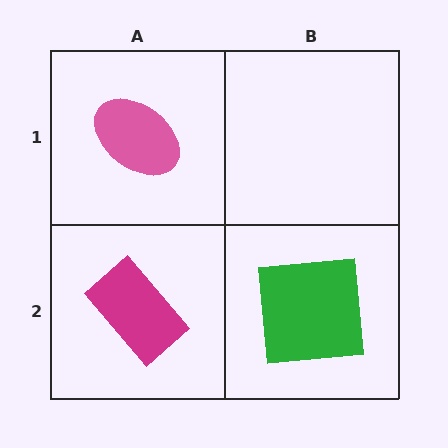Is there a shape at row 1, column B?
No, that cell is empty.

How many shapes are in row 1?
1 shape.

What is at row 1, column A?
A pink ellipse.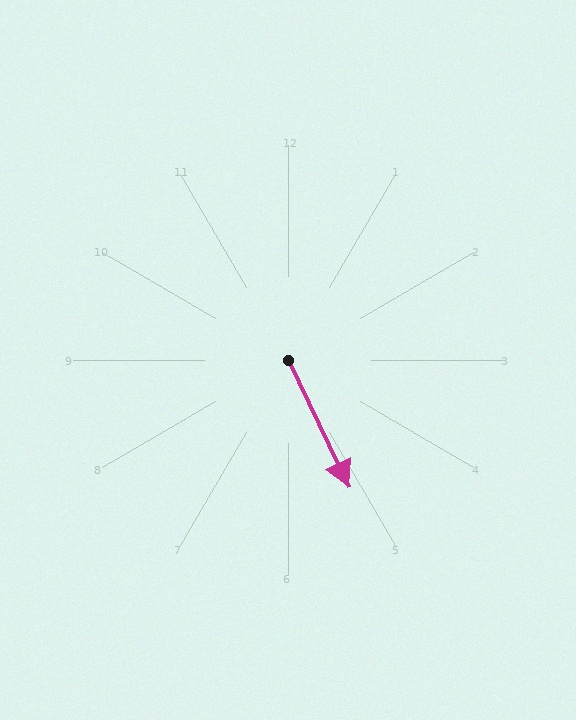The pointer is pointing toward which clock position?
Roughly 5 o'clock.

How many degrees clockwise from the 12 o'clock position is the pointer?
Approximately 154 degrees.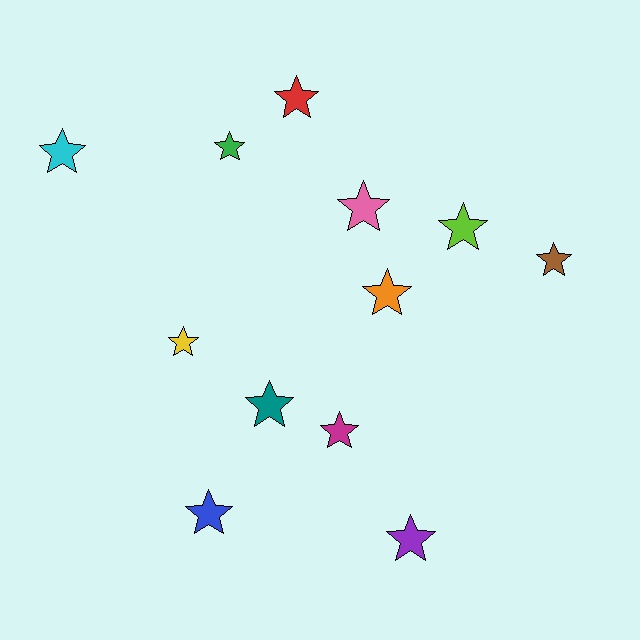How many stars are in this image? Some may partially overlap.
There are 12 stars.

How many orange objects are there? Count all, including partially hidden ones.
There is 1 orange object.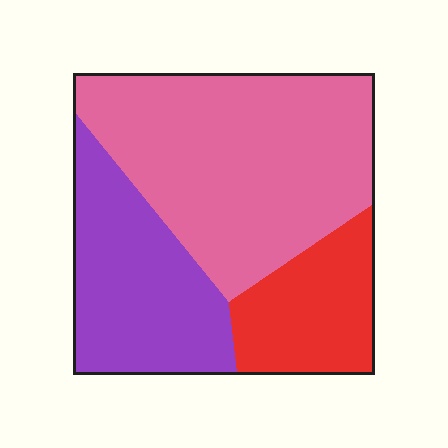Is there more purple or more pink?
Pink.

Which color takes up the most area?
Pink, at roughly 50%.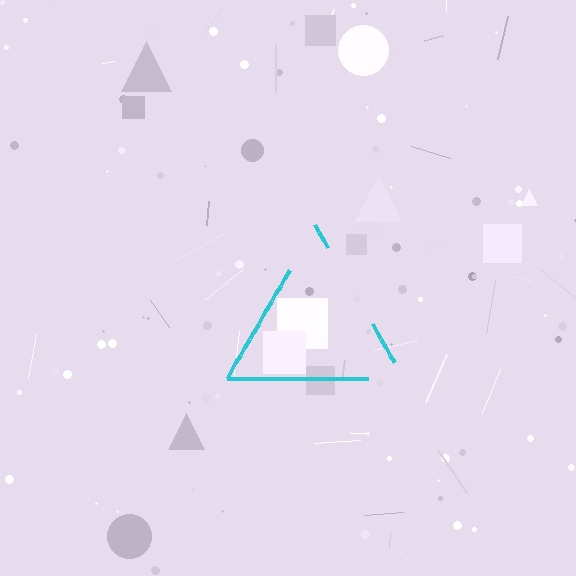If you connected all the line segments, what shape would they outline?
They would outline a triangle.